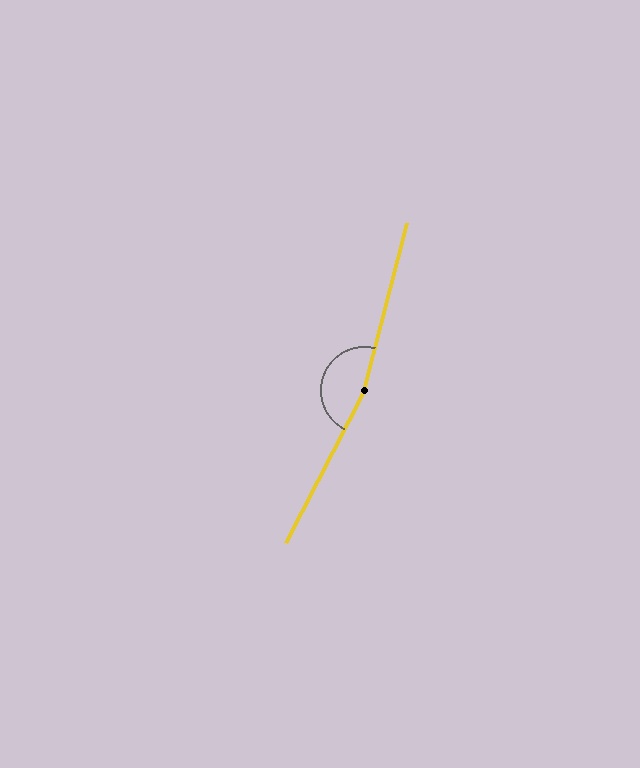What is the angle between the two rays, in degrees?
Approximately 167 degrees.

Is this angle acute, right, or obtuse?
It is obtuse.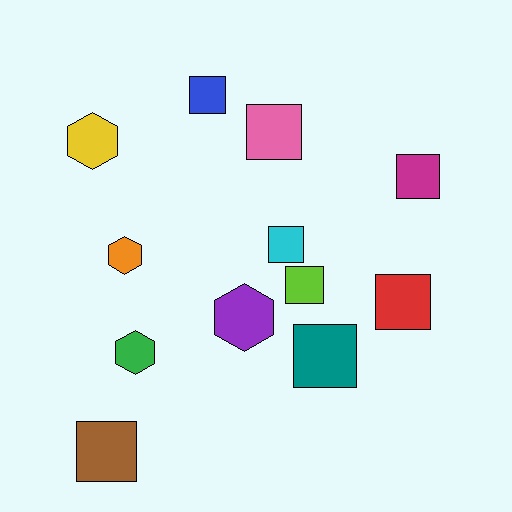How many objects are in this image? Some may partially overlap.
There are 12 objects.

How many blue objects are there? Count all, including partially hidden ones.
There is 1 blue object.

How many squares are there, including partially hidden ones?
There are 8 squares.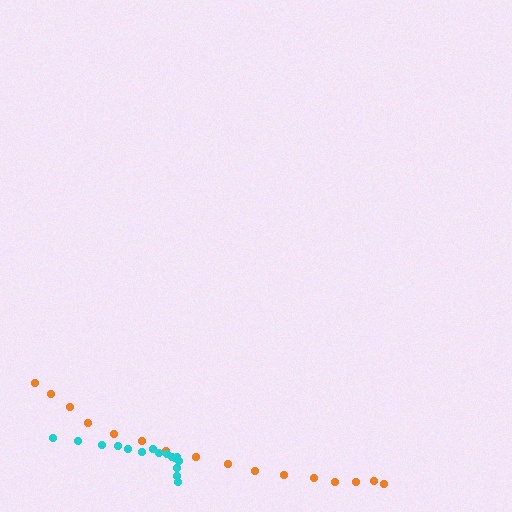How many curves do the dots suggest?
There are 2 distinct paths.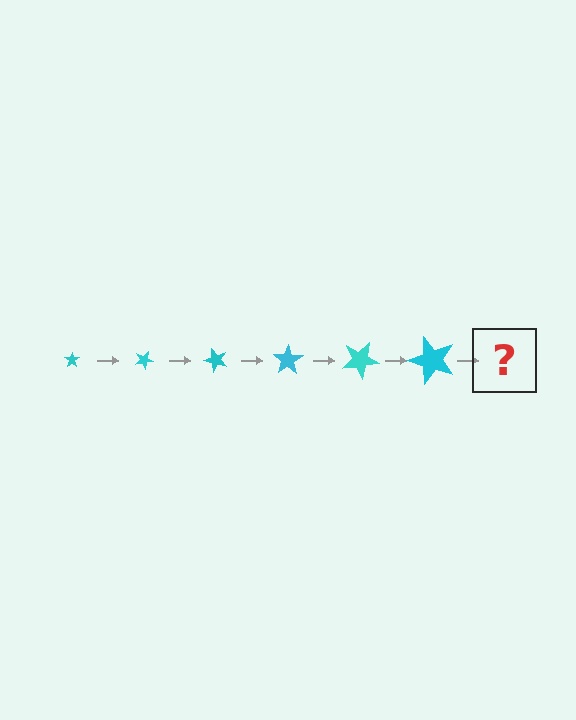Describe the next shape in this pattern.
It should be a star, larger than the previous one and rotated 150 degrees from the start.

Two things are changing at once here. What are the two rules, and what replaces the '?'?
The two rules are that the star grows larger each step and it rotates 25 degrees each step. The '?' should be a star, larger than the previous one and rotated 150 degrees from the start.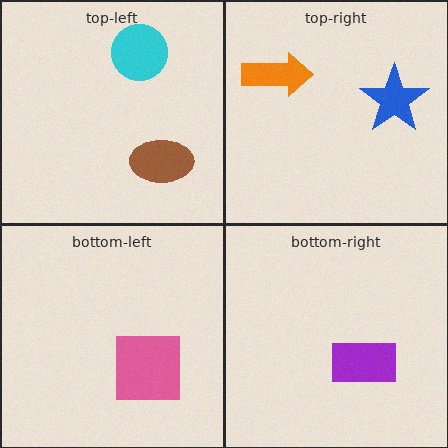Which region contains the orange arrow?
The top-right region.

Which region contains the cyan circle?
The top-left region.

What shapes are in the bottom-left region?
The pink square.